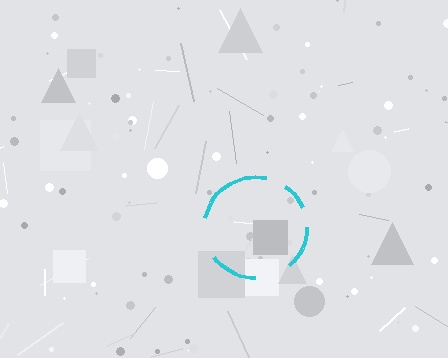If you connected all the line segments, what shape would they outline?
They would outline a circle.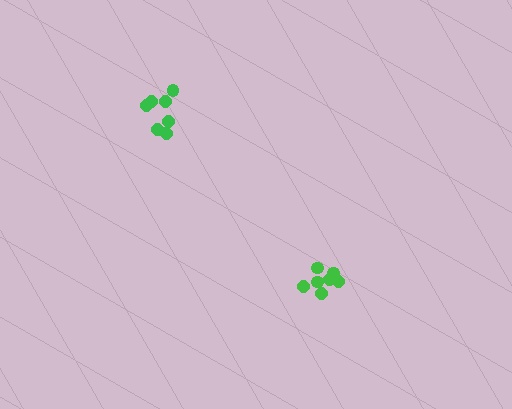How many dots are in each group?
Group 1: 7 dots, Group 2: 7 dots (14 total).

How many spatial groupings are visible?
There are 2 spatial groupings.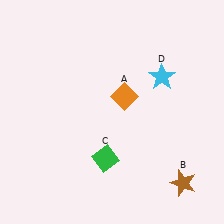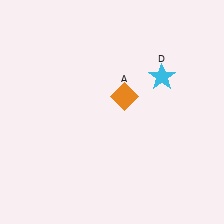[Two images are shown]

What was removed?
The green diamond (C), the brown star (B) were removed in Image 2.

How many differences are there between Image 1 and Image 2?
There are 2 differences between the two images.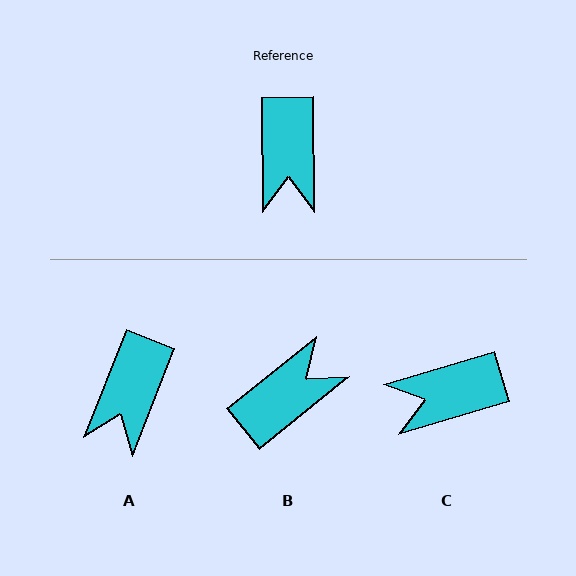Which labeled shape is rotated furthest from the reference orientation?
B, about 128 degrees away.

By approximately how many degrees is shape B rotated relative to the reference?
Approximately 128 degrees counter-clockwise.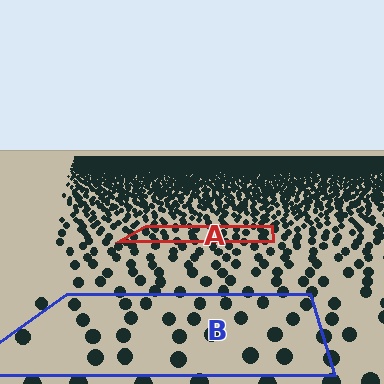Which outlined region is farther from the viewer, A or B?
Region A is farther from the viewer — the texture elements inside it appear smaller and more densely packed.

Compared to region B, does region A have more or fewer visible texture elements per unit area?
Region A has more texture elements per unit area — they are packed more densely because it is farther away.